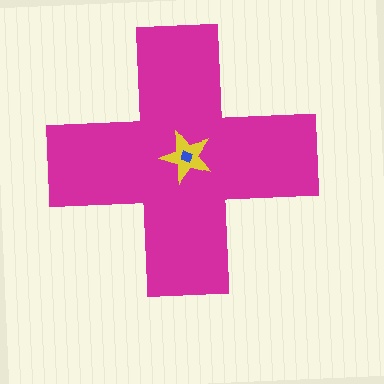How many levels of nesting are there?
3.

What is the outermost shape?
The magenta cross.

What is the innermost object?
The blue diamond.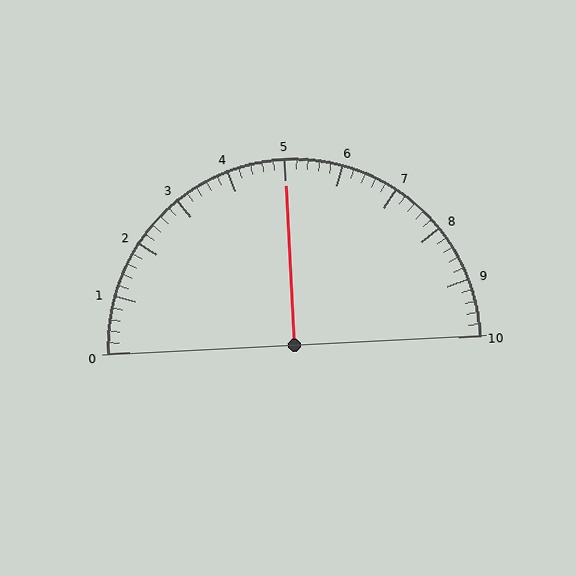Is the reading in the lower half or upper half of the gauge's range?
The reading is in the upper half of the range (0 to 10).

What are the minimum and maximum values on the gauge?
The gauge ranges from 0 to 10.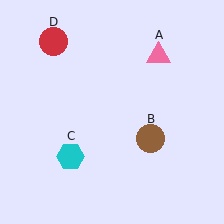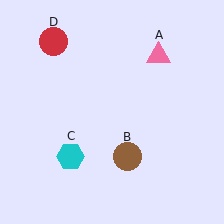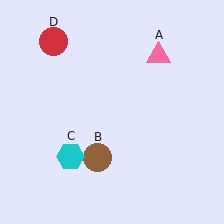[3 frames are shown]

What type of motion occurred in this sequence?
The brown circle (object B) rotated clockwise around the center of the scene.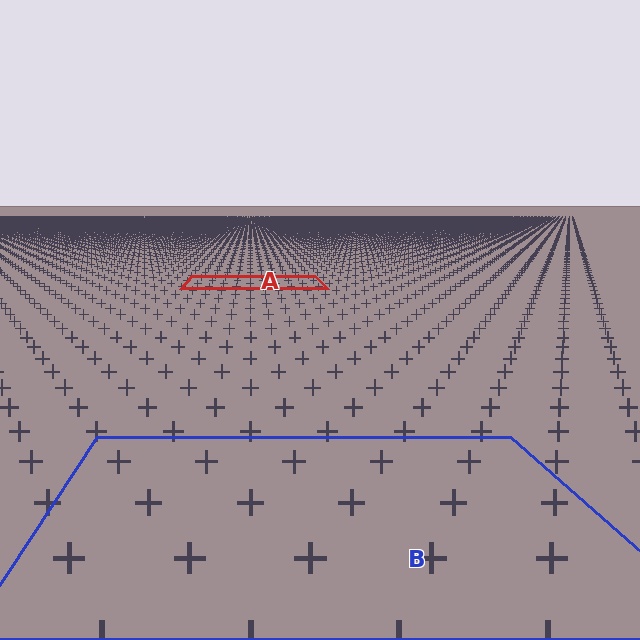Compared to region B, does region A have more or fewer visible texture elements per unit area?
Region A has more texture elements per unit area — they are packed more densely because it is farther away.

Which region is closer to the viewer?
Region B is closer. The texture elements there are larger and more spread out.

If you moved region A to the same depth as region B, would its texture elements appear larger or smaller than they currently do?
They would appear larger. At a closer depth, the same texture elements are projected at a bigger on-screen size.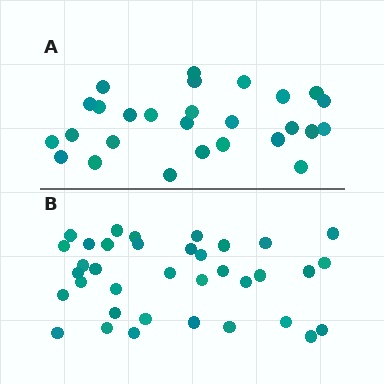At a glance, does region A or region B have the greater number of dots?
Region B (the bottom region) has more dots.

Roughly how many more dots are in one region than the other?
Region B has roughly 8 or so more dots than region A.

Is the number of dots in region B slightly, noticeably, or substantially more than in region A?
Region B has noticeably more, but not dramatically so. The ratio is roughly 1.3 to 1.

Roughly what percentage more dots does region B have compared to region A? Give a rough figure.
About 35% more.